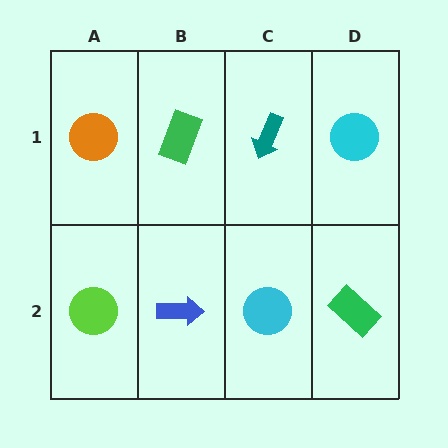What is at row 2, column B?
A blue arrow.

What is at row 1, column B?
A green rectangle.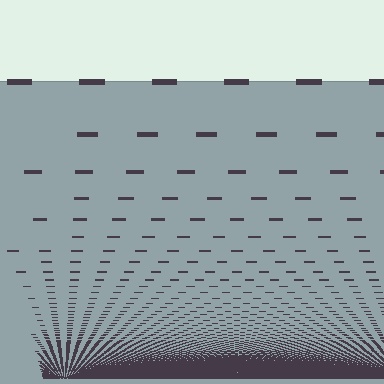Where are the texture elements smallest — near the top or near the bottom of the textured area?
Near the bottom.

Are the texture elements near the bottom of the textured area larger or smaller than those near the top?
Smaller. The gradient is inverted — elements near the bottom are smaller and denser.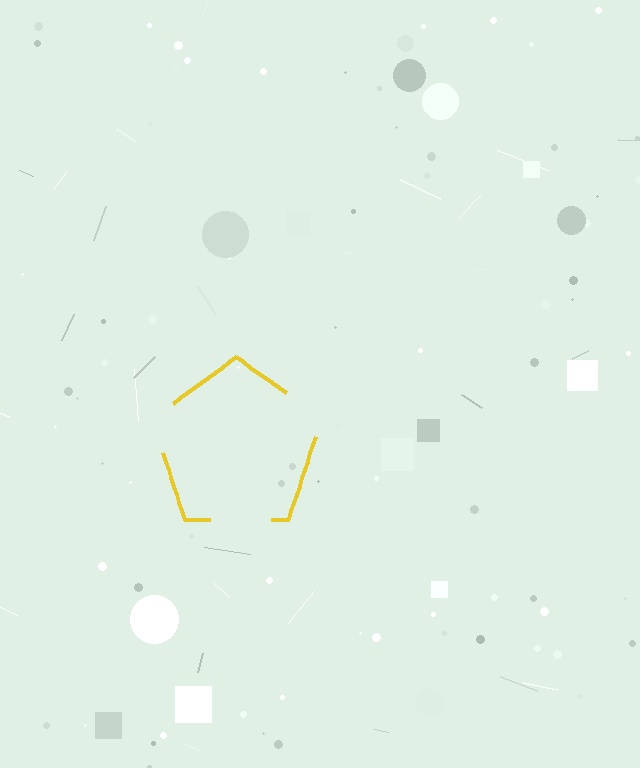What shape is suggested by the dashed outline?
The dashed outline suggests a pentagon.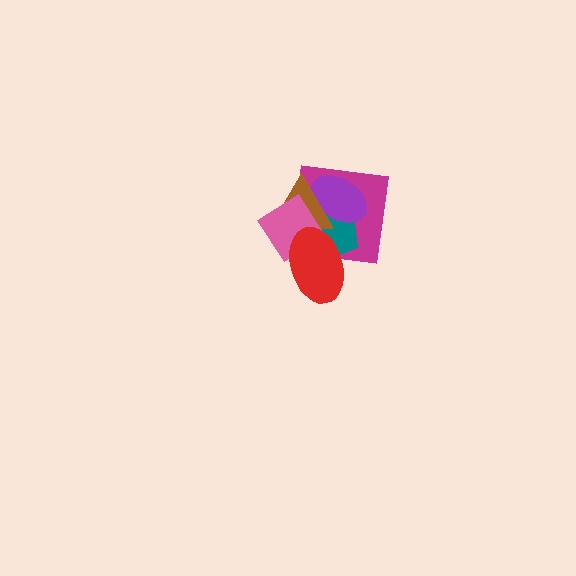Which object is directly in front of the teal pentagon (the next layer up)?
The purple ellipse is directly in front of the teal pentagon.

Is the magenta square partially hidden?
Yes, it is partially covered by another shape.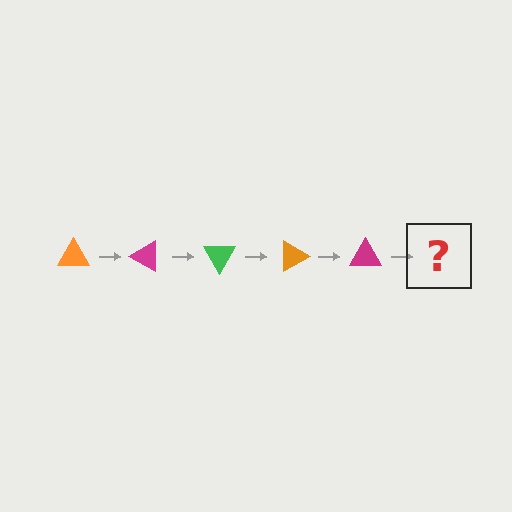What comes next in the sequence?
The next element should be a green triangle, rotated 150 degrees from the start.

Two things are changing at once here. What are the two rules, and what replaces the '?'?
The two rules are that it rotates 30 degrees each step and the color cycles through orange, magenta, and green. The '?' should be a green triangle, rotated 150 degrees from the start.